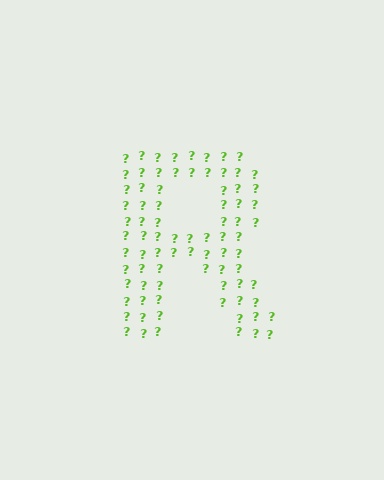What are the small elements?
The small elements are question marks.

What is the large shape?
The large shape is the letter R.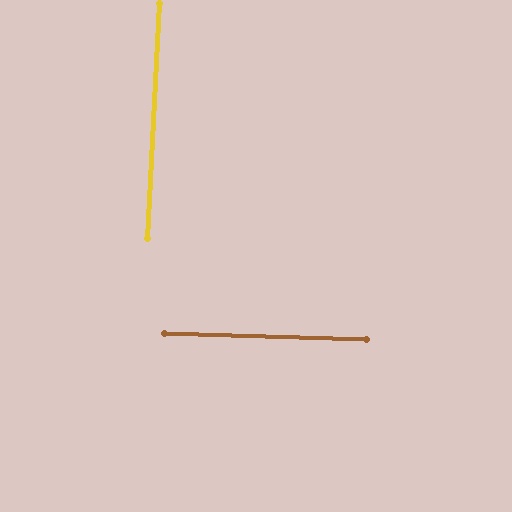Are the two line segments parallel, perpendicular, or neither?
Perpendicular — they meet at approximately 89°.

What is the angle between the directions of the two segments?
Approximately 89 degrees.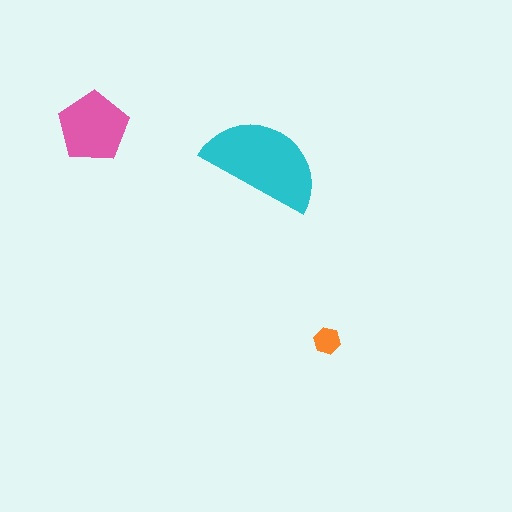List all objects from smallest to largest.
The orange hexagon, the pink pentagon, the cyan semicircle.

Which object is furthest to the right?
The orange hexagon is rightmost.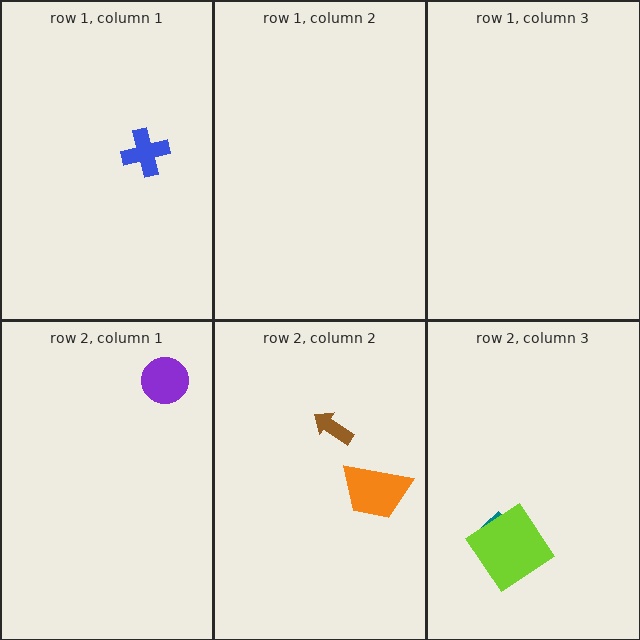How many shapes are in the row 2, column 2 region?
2.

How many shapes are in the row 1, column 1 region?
1.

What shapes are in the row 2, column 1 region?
The purple circle.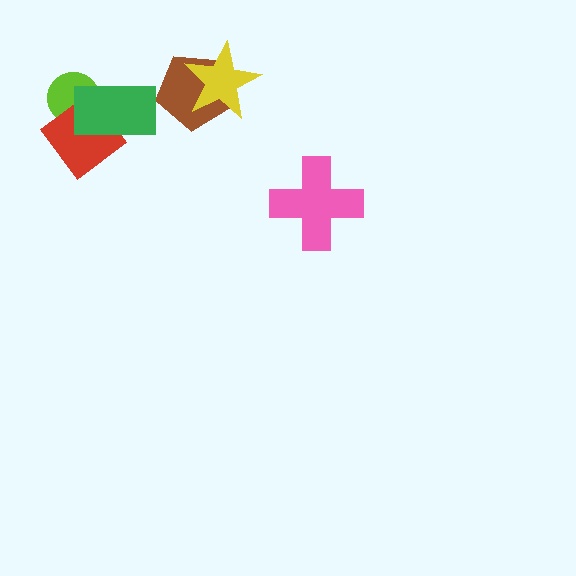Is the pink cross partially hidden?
No, no other shape covers it.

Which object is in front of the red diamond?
The green rectangle is in front of the red diamond.